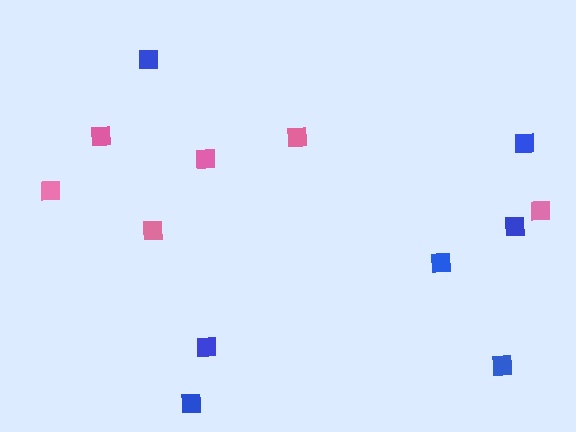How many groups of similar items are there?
There are 2 groups: one group of pink squares (6) and one group of blue squares (7).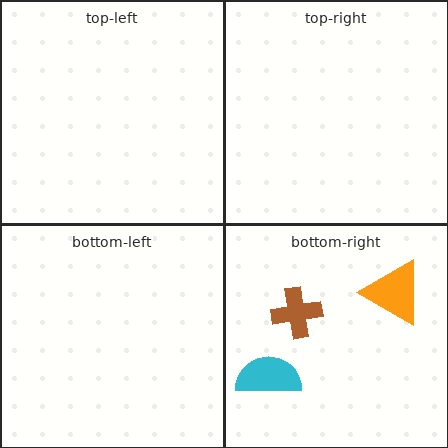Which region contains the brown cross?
The bottom-right region.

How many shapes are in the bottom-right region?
3.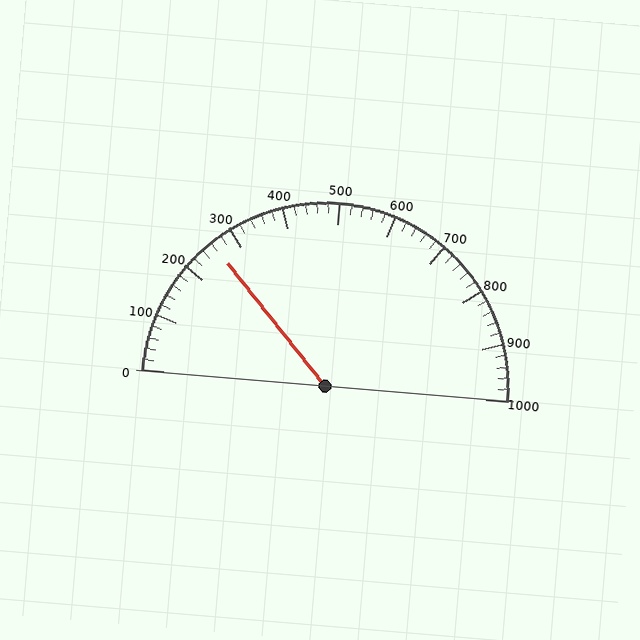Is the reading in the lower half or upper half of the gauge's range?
The reading is in the lower half of the range (0 to 1000).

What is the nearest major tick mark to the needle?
The nearest major tick mark is 300.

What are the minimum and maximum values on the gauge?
The gauge ranges from 0 to 1000.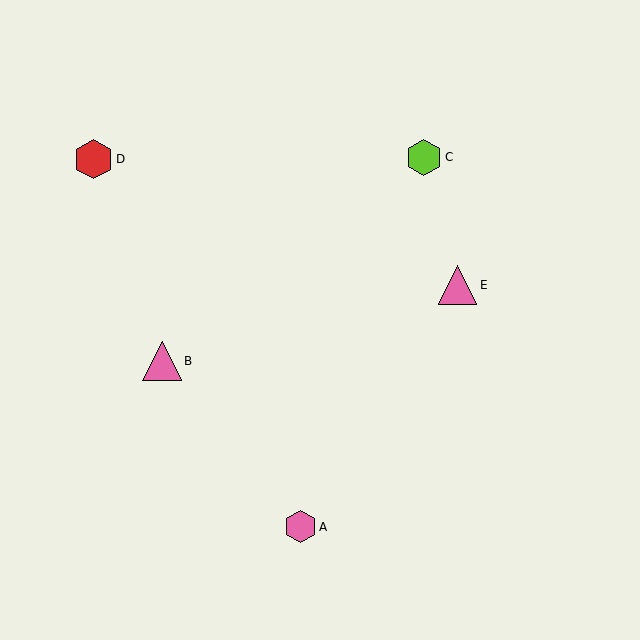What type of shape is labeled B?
Shape B is a pink triangle.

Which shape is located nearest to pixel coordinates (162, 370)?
The pink triangle (labeled B) at (162, 361) is nearest to that location.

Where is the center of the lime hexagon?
The center of the lime hexagon is at (424, 157).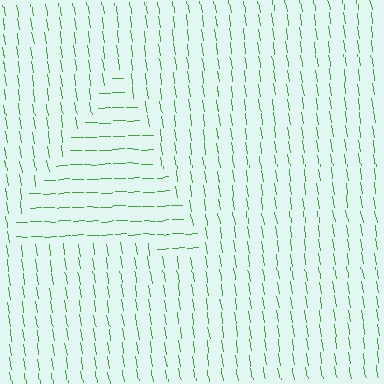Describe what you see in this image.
The image is filled with small green line segments. A triangle region in the image has lines oriented differently from the surrounding lines, creating a visible texture boundary.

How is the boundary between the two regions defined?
The boundary is defined purely by a change in line orientation (approximately 82 degrees difference). All lines are the same color and thickness.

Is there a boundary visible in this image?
Yes, there is a texture boundary formed by a change in line orientation.